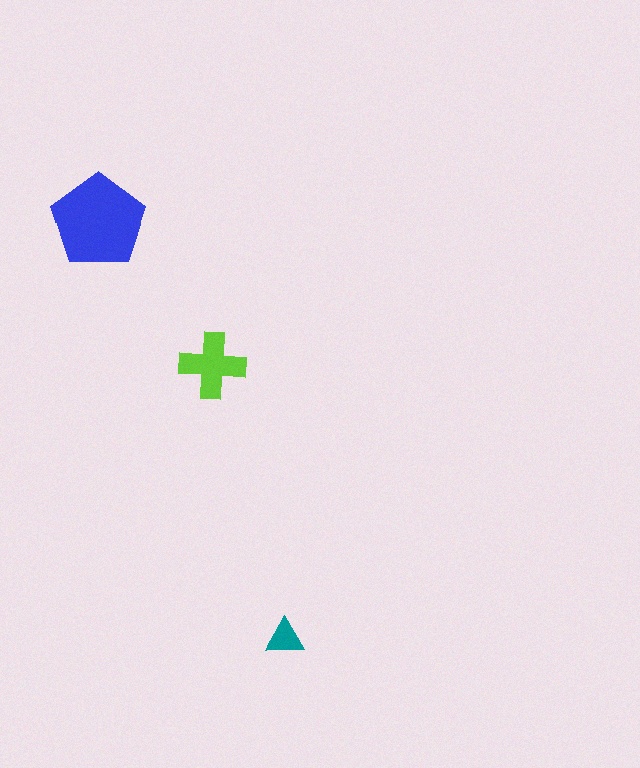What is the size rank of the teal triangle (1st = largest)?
3rd.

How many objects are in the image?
There are 3 objects in the image.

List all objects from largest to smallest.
The blue pentagon, the lime cross, the teal triangle.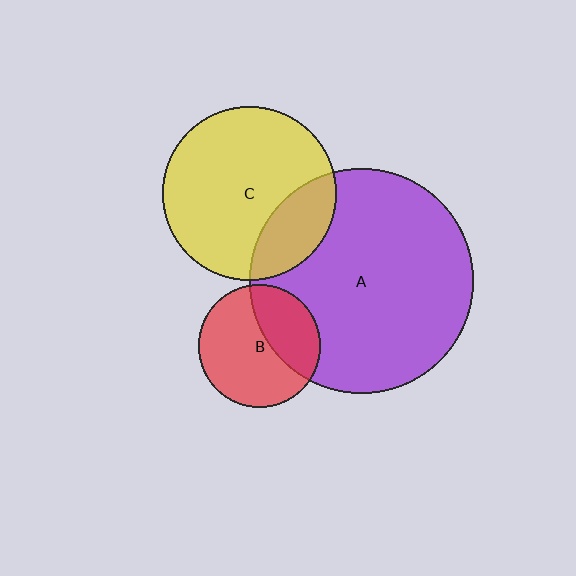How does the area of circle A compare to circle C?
Approximately 1.7 times.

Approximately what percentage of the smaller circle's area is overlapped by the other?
Approximately 35%.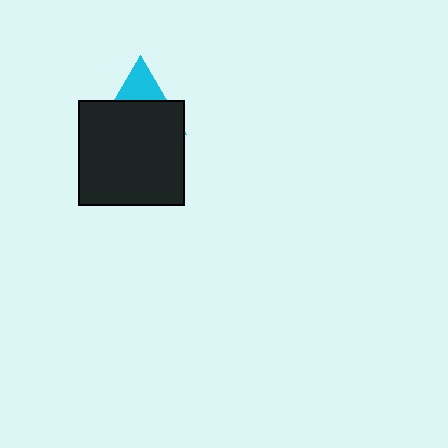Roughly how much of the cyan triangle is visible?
A small part of it is visible (roughly 31%).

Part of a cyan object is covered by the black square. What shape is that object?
It is a triangle.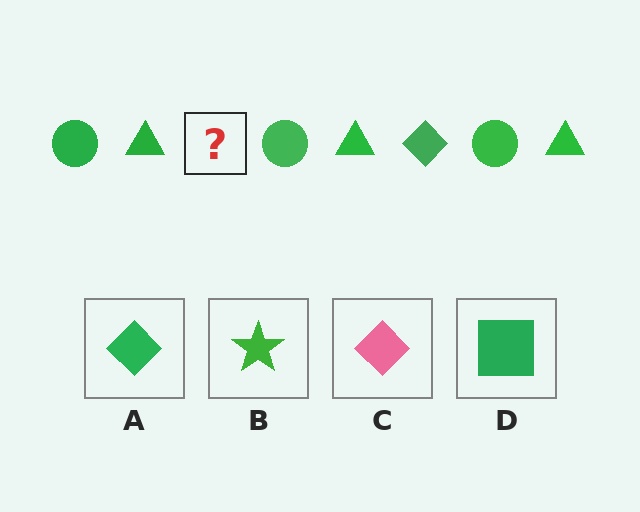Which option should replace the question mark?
Option A.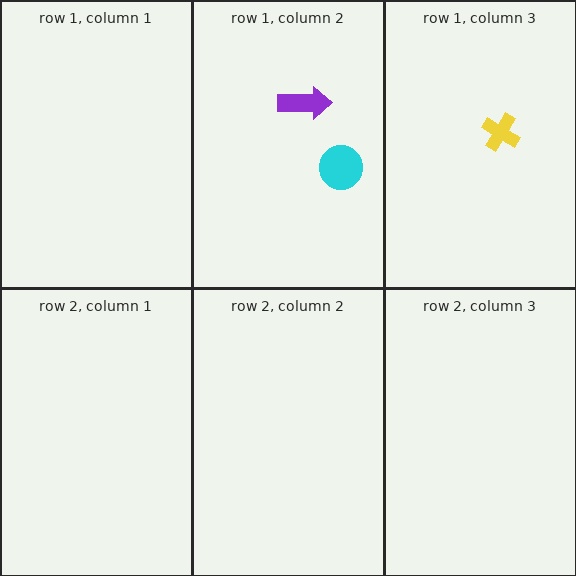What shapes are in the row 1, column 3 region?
The yellow cross.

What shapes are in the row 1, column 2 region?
The cyan circle, the purple arrow.